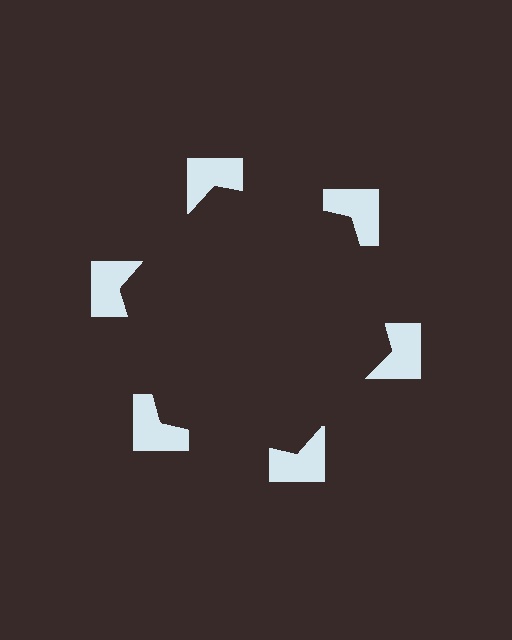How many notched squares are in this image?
There are 6 — one at each vertex of the illusory hexagon.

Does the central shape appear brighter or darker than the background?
It typically appears slightly darker than the background, even though no actual brightness change is drawn.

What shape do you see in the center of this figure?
An illusory hexagon — its edges are inferred from the aligned wedge cuts in the notched squares, not physically drawn.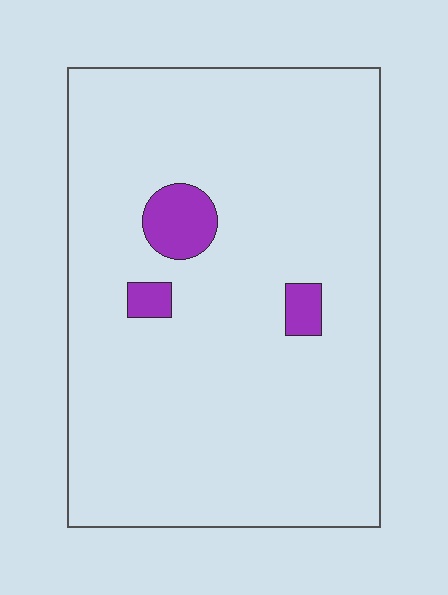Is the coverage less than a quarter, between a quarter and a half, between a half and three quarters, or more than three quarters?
Less than a quarter.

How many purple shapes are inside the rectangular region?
3.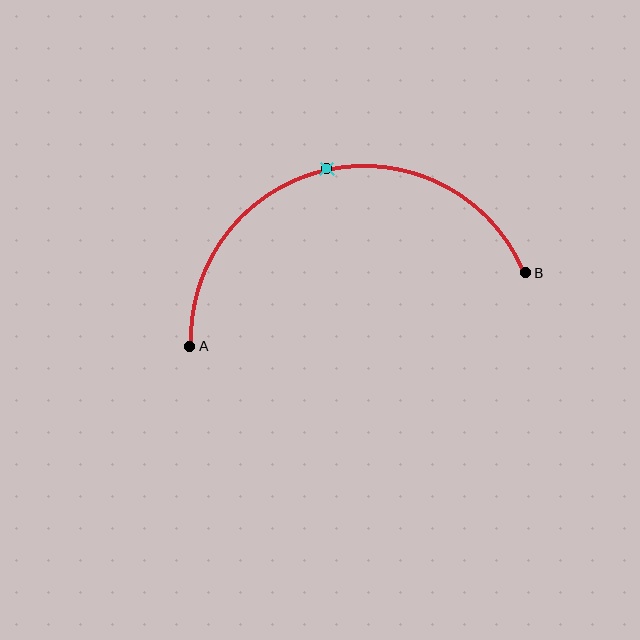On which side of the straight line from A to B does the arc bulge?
The arc bulges above the straight line connecting A and B.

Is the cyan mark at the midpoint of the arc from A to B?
Yes. The cyan mark lies on the arc at equal arc-length from both A and B — it is the arc midpoint.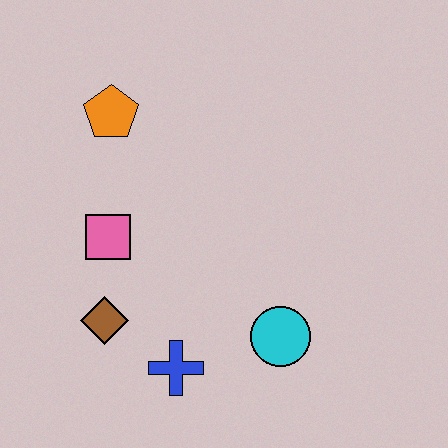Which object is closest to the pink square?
The brown diamond is closest to the pink square.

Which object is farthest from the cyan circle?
The orange pentagon is farthest from the cyan circle.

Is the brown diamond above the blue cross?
Yes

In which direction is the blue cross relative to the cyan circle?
The blue cross is to the left of the cyan circle.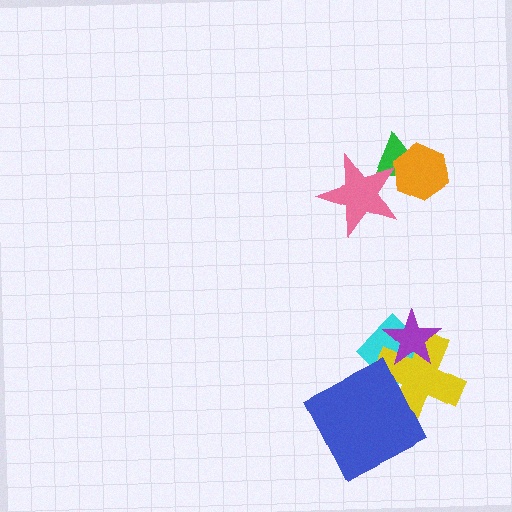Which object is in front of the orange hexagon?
The pink star is in front of the orange hexagon.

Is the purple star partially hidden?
No, no other shape covers it.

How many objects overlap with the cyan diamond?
2 objects overlap with the cyan diamond.